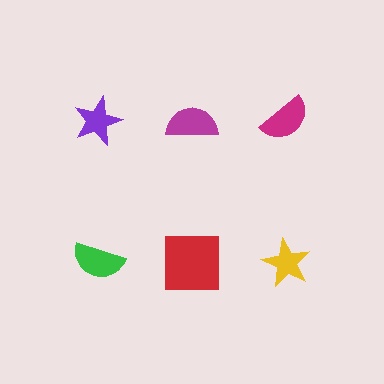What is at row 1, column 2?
A magenta semicircle.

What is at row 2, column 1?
A green semicircle.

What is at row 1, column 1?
A purple star.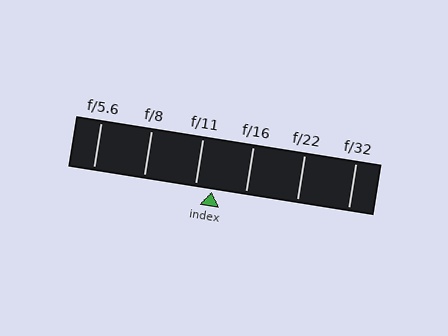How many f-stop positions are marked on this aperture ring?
There are 6 f-stop positions marked.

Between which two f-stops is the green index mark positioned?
The index mark is between f/11 and f/16.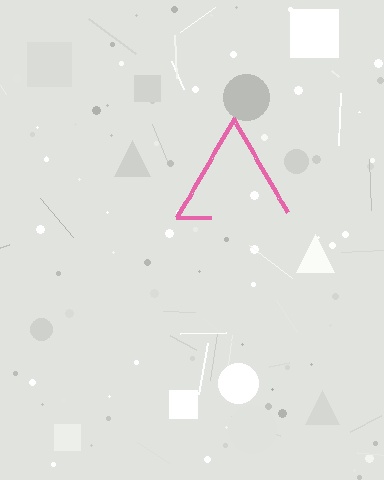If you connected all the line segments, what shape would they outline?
They would outline a triangle.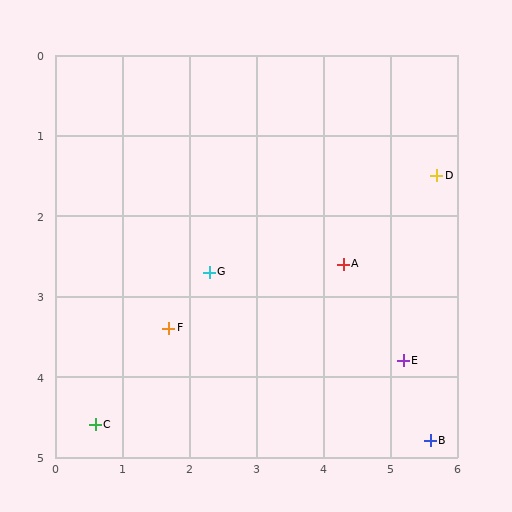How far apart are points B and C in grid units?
Points B and C are about 5.0 grid units apart.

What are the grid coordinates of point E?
Point E is at approximately (5.2, 3.8).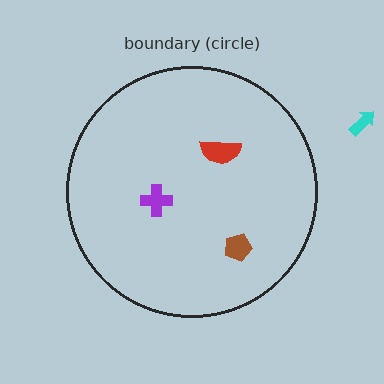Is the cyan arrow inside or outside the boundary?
Outside.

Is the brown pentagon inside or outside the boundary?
Inside.